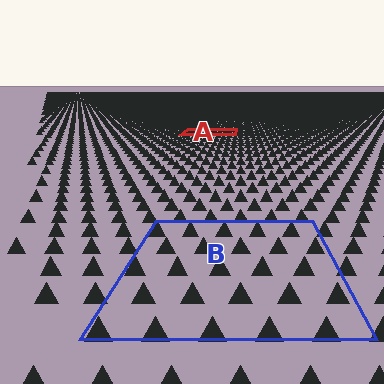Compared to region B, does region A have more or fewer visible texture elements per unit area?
Region A has more texture elements per unit area — they are packed more densely because it is farther away.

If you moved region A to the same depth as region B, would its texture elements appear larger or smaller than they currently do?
They would appear larger. At a closer depth, the same texture elements are projected at a bigger on-screen size.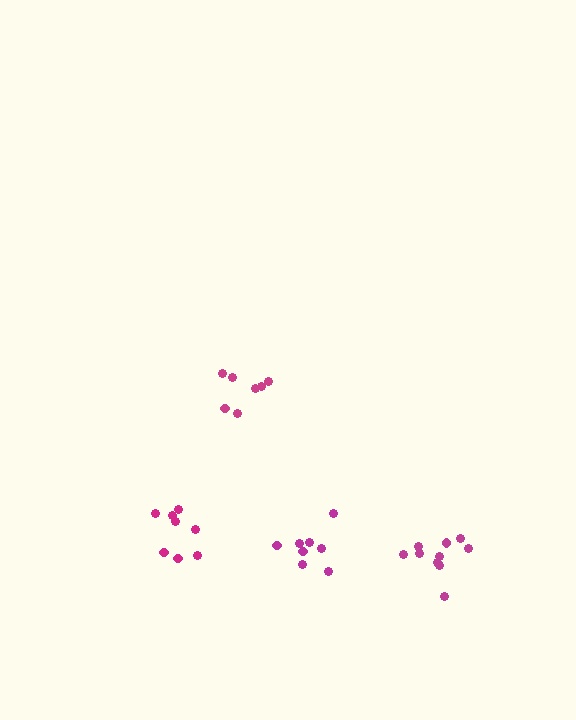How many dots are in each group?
Group 1: 8 dots, Group 2: 8 dots, Group 3: 10 dots, Group 4: 7 dots (33 total).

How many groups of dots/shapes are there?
There are 4 groups.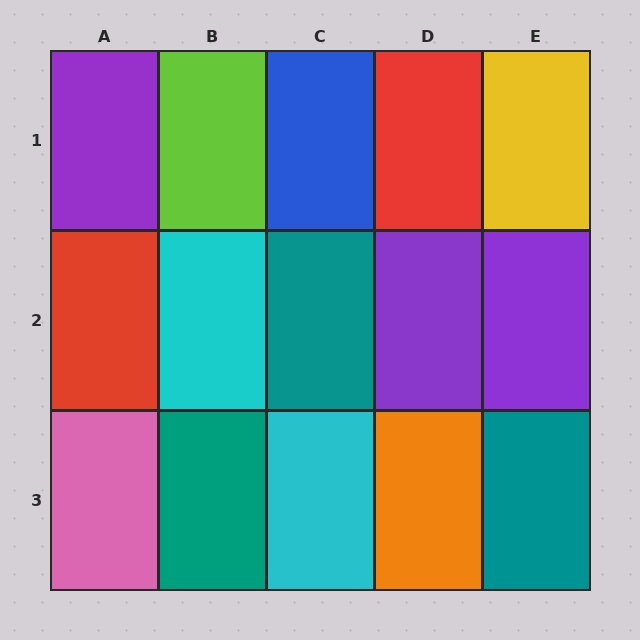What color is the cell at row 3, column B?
Teal.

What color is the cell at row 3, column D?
Orange.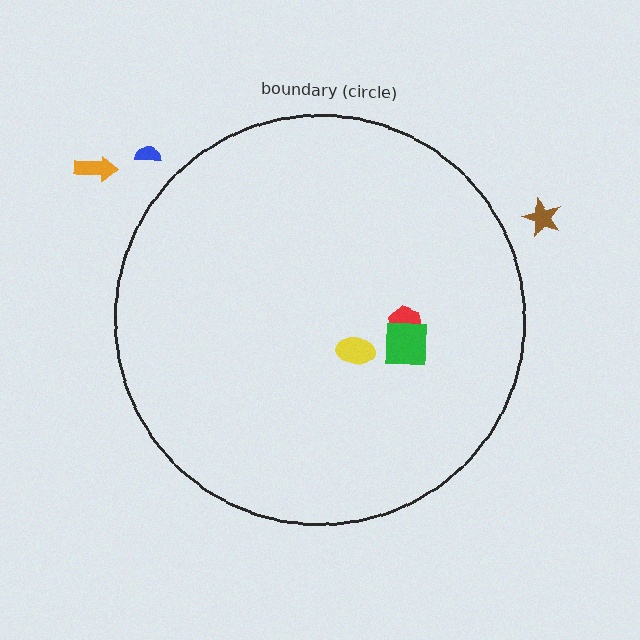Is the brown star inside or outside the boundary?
Outside.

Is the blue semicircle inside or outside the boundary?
Outside.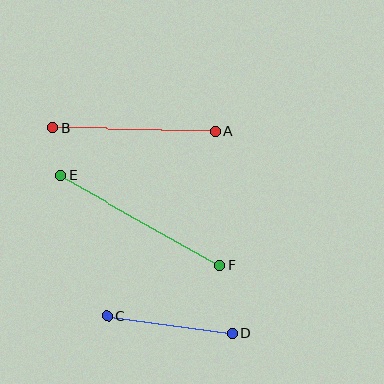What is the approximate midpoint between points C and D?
The midpoint is at approximately (170, 325) pixels.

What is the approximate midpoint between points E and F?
The midpoint is at approximately (140, 221) pixels.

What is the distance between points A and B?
The distance is approximately 163 pixels.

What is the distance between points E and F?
The distance is approximately 182 pixels.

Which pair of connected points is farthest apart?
Points E and F are farthest apart.